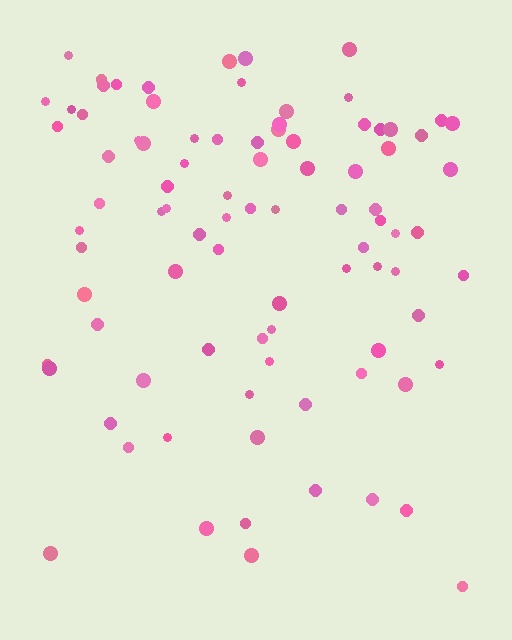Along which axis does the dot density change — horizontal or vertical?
Vertical.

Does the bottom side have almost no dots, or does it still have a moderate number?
Still a moderate number, just noticeably fewer than the top.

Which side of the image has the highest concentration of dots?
The top.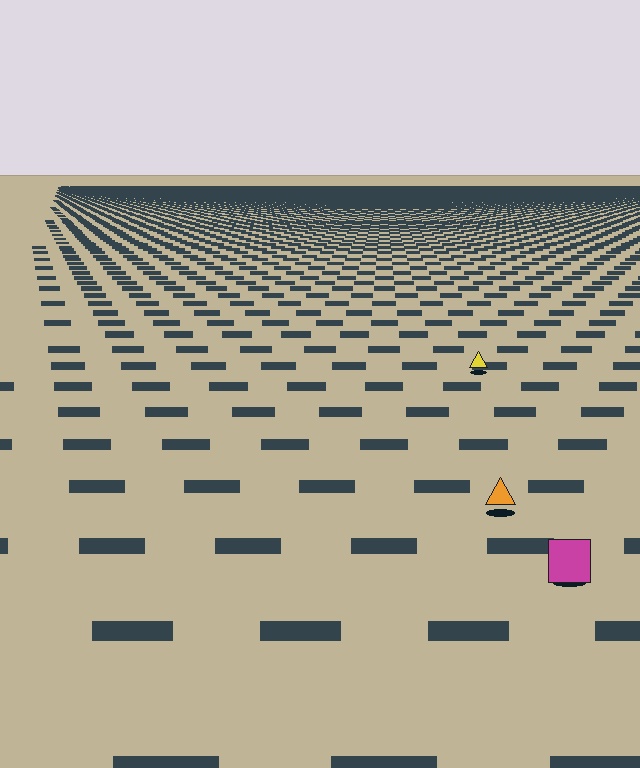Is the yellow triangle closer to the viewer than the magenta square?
No. The magenta square is closer — you can tell from the texture gradient: the ground texture is coarser near it.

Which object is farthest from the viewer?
The yellow triangle is farthest from the viewer. It appears smaller and the ground texture around it is denser.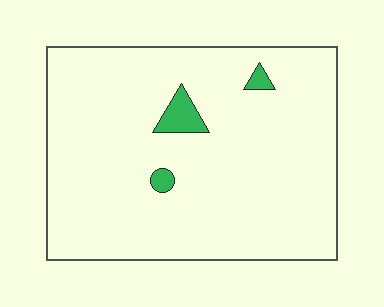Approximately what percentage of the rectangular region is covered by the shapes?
Approximately 5%.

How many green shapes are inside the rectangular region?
3.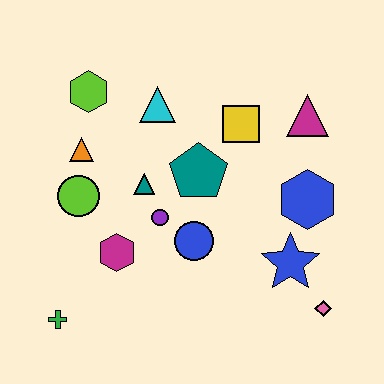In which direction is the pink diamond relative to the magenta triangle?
The pink diamond is below the magenta triangle.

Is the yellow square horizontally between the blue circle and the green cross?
No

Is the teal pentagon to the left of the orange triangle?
No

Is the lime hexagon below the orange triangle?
No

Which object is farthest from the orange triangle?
The pink diamond is farthest from the orange triangle.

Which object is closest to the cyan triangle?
The lime hexagon is closest to the cyan triangle.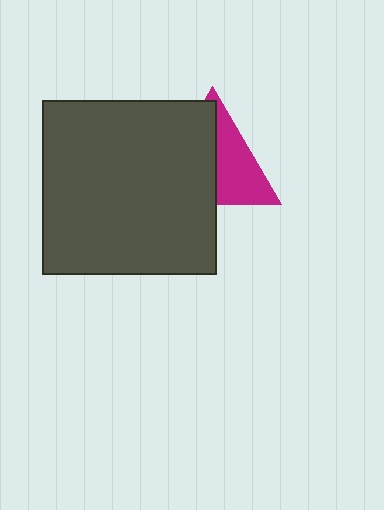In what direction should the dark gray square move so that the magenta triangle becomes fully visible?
The dark gray square should move left. That is the shortest direction to clear the overlap and leave the magenta triangle fully visible.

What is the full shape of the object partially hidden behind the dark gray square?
The partially hidden object is a magenta triangle.